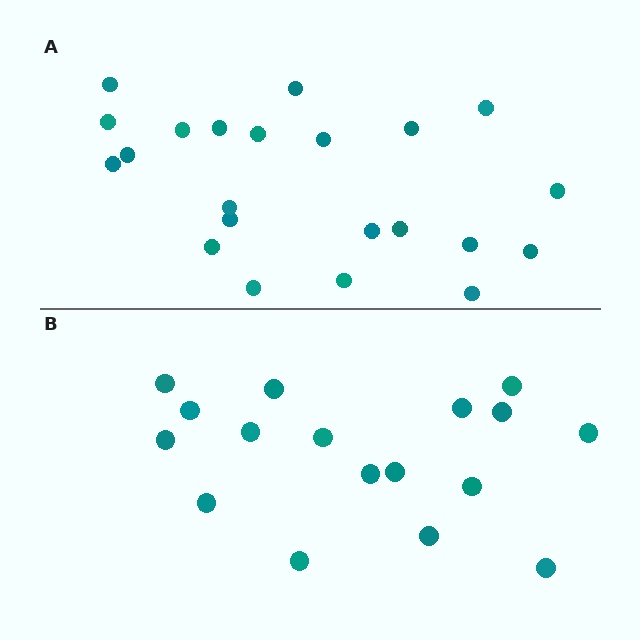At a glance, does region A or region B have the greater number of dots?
Region A (the top region) has more dots.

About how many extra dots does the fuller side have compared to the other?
Region A has about 5 more dots than region B.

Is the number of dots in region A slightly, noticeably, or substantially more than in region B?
Region A has noticeably more, but not dramatically so. The ratio is roughly 1.3 to 1.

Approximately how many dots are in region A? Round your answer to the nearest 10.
About 20 dots. (The exact count is 22, which rounds to 20.)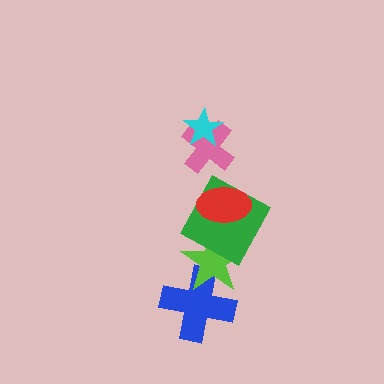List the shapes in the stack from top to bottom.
From top to bottom: the cyan star, the pink cross, the red ellipse, the green square, the lime star, the blue cross.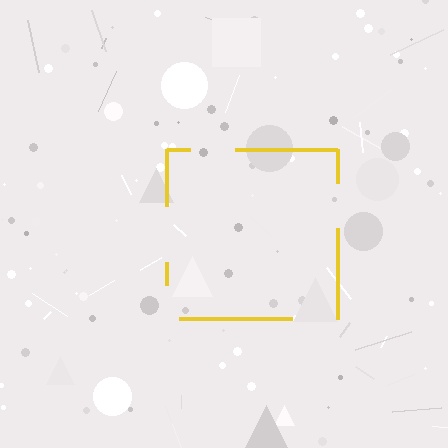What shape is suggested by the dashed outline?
The dashed outline suggests a square.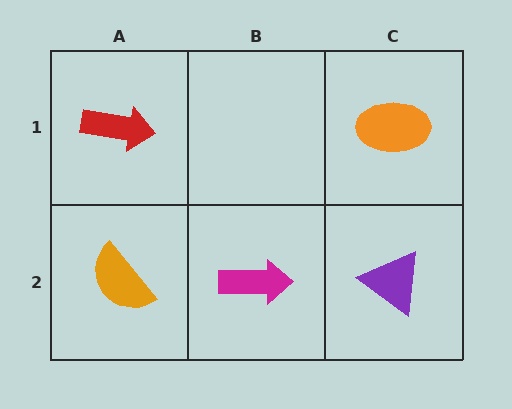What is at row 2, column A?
An orange semicircle.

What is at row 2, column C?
A purple triangle.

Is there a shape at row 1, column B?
No, that cell is empty.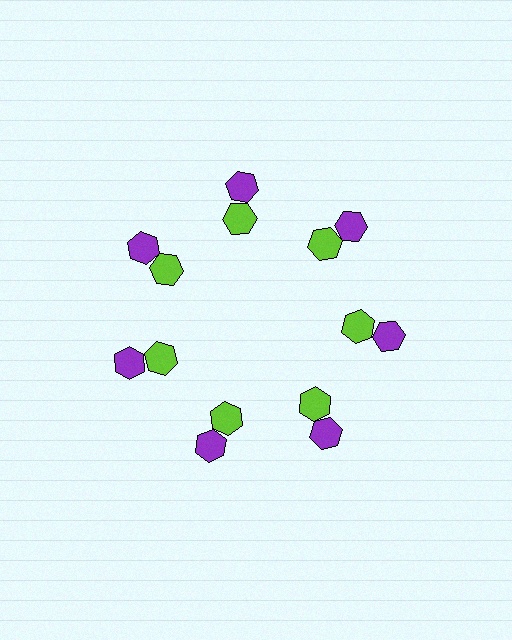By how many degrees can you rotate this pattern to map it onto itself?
The pattern maps onto itself every 51 degrees of rotation.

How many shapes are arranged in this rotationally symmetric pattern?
There are 14 shapes, arranged in 7 groups of 2.